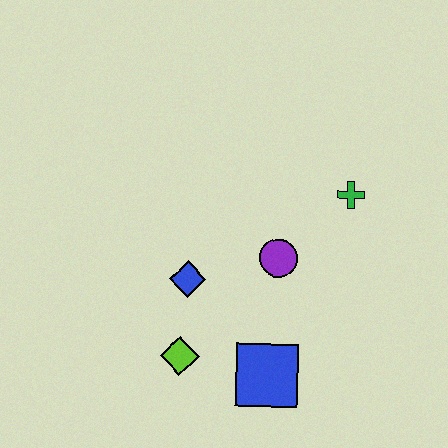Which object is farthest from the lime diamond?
The green cross is farthest from the lime diamond.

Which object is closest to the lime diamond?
The blue diamond is closest to the lime diamond.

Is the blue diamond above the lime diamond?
Yes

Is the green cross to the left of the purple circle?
No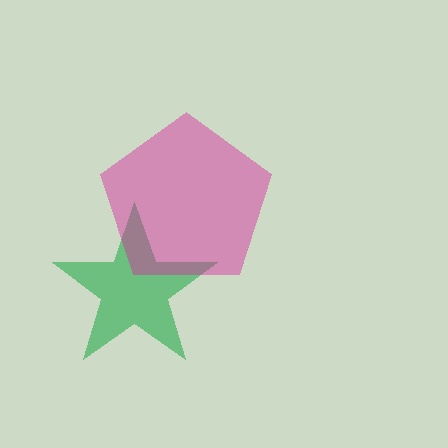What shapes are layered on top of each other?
The layered shapes are: a green star, a magenta pentagon.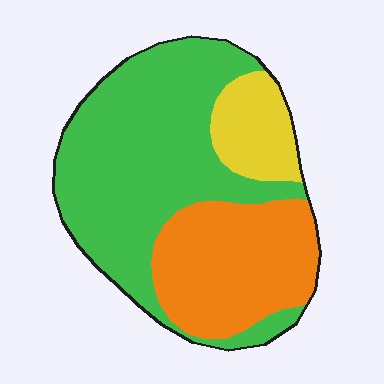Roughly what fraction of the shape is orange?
Orange covers 31% of the shape.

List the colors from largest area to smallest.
From largest to smallest: green, orange, yellow.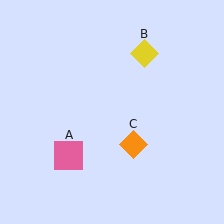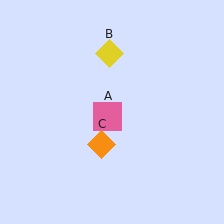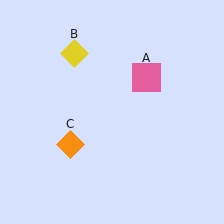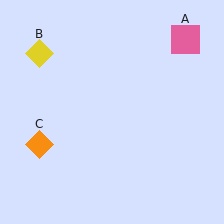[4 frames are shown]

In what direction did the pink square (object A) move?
The pink square (object A) moved up and to the right.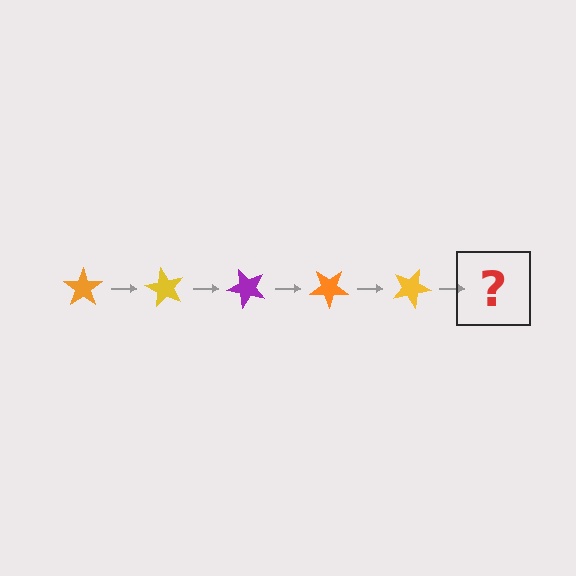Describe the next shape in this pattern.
It should be a purple star, rotated 300 degrees from the start.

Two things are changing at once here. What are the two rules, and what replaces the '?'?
The two rules are that it rotates 60 degrees each step and the color cycles through orange, yellow, and purple. The '?' should be a purple star, rotated 300 degrees from the start.